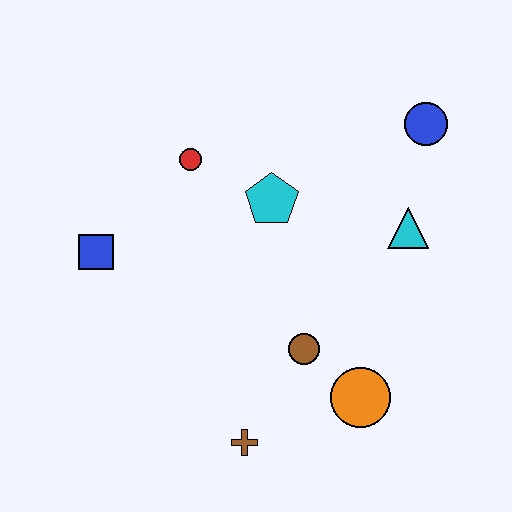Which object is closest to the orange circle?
The brown circle is closest to the orange circle.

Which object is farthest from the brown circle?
The blue circle is farthest from the brown circle.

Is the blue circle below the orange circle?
No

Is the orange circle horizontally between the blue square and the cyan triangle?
Yes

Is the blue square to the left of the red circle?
Yes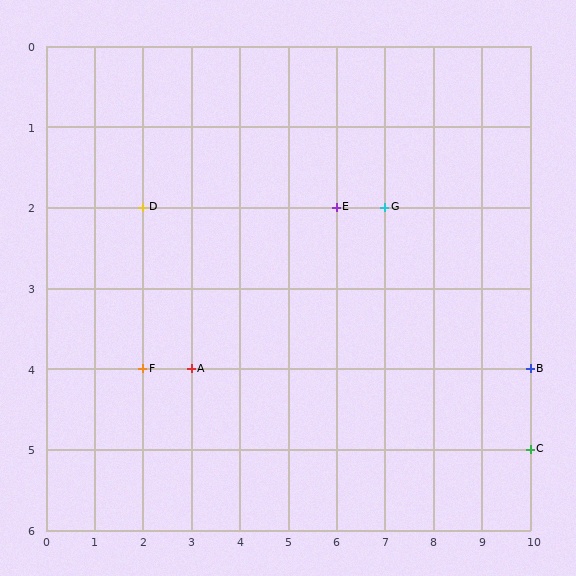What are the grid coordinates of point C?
Point C is at grid coordinates (10, 5).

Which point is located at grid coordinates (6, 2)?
Point E is at (6, 2).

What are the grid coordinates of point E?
Point E is at grid coordinates (6, 2).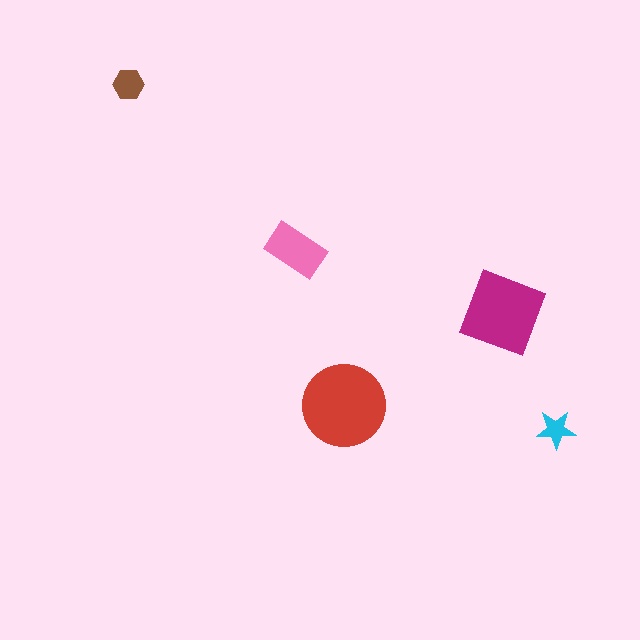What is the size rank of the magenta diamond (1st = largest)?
2nd.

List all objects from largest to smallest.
The red circle, the magenta diamond, the pink rectangle, the brown hexagon, the cyan star.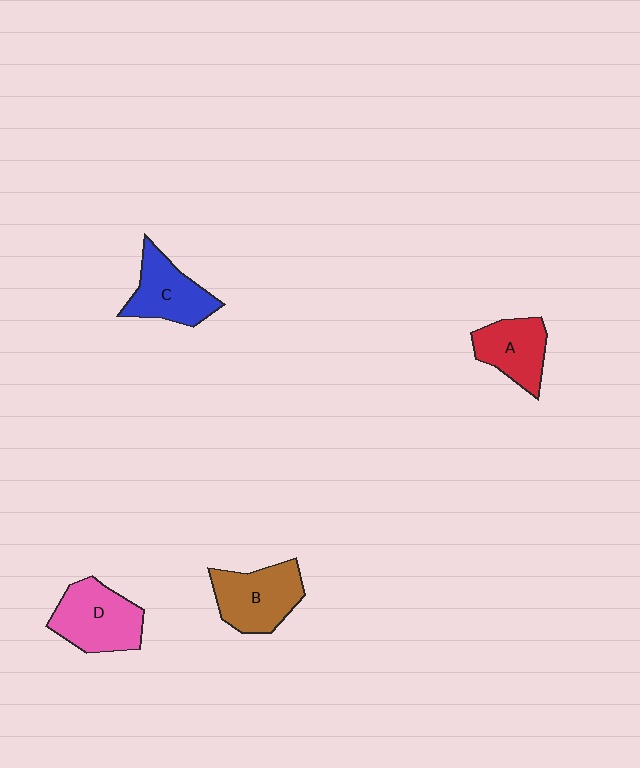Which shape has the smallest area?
Shape A (red).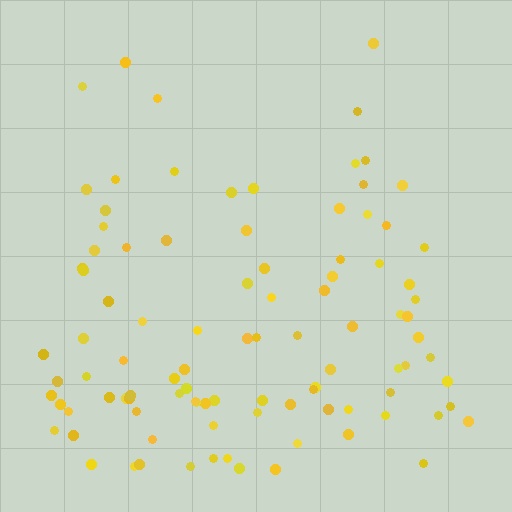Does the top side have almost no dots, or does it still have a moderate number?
Still a moderate number, just noticeably fewer than the bottom.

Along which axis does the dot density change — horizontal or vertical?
Vertical.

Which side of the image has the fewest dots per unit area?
The top.